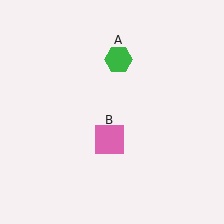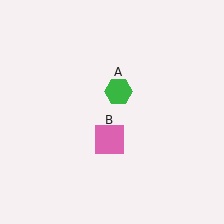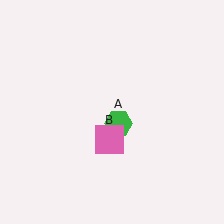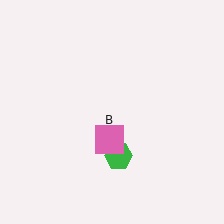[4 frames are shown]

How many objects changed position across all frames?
1 object changed position: green hexagon (object A).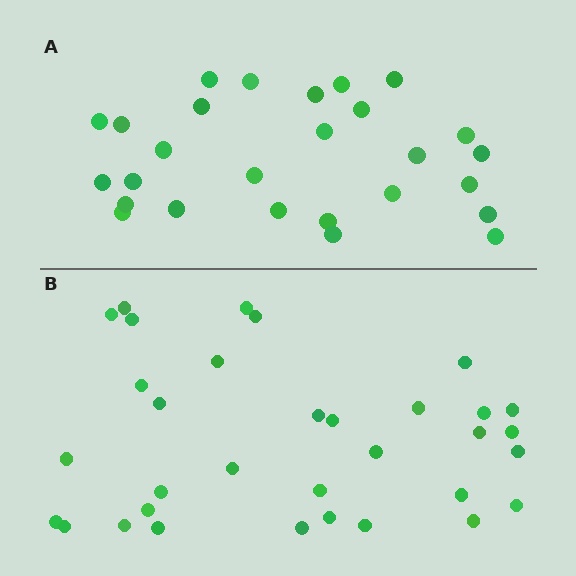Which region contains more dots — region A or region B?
Region B (the bottom region) has more dots.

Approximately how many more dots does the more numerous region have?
Region B has about 6 more dots than region A.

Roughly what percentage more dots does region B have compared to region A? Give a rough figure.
About 20% more.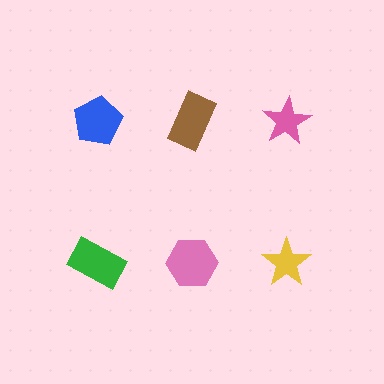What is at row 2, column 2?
A pink hexagon.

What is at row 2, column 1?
A green rectangle.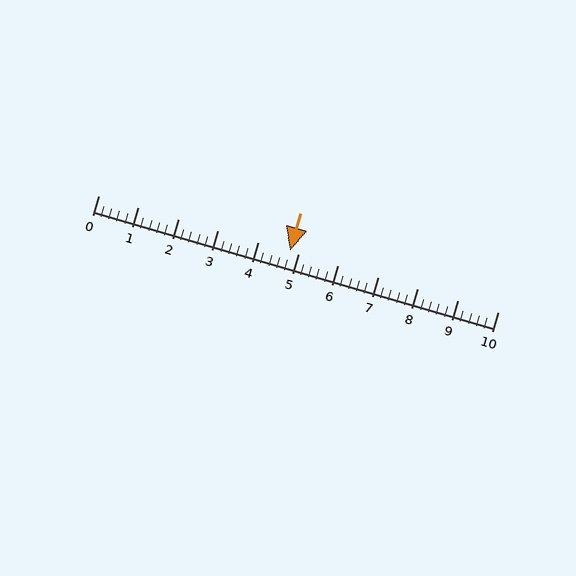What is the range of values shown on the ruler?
The ruler shows values from 0 to 10.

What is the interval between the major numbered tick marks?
The major tick marks are spaced 1 units apart.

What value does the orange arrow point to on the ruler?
The orange arrow points to approximately 4.8.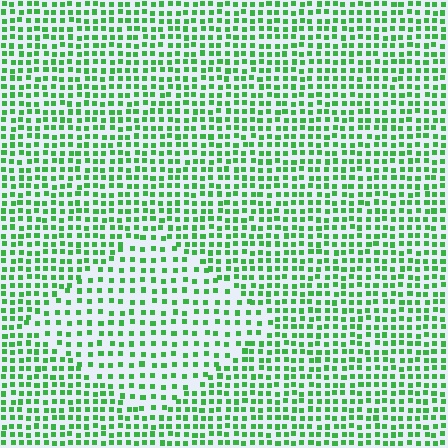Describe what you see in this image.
The image contains small green elements arranged at two different densities. A diamond-shaped region is visible where the elements are less densely packed than the surrounding area.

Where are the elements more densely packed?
The elements are more densely packed outside the diamond boundary.